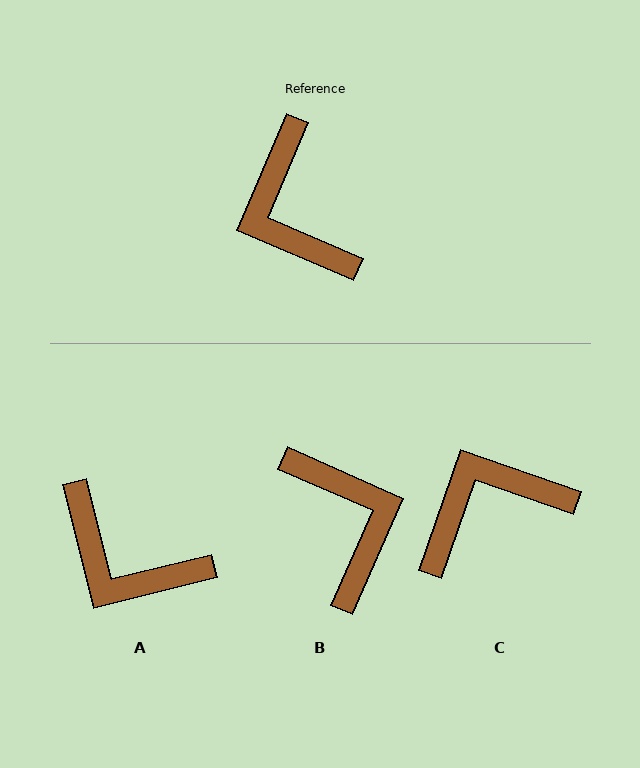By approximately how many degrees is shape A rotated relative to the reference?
Approximately 37 degrees counter-clockwise.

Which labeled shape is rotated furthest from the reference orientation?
B, about 180 degrees away.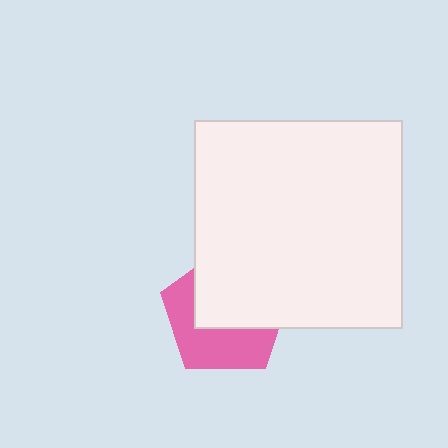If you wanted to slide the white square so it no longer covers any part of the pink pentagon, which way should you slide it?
Slide it toward the upper-right — that is the most direct way to separate the two shapes.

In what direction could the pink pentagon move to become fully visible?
The pink pentagon could move toward the lower-left. That would shift it out from behind the white square entirely.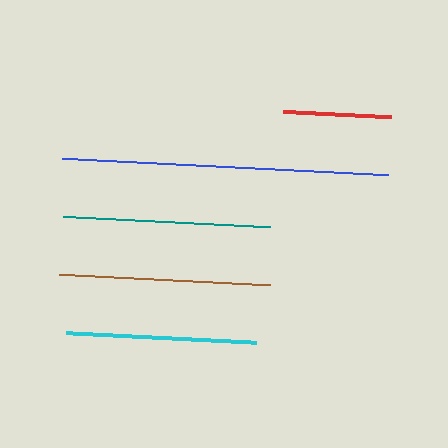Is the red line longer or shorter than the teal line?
The teal line is longer than the red line.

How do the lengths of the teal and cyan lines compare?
The teal and cyan lines are approximately the same length.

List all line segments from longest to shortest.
From longest to shortest: blue, brown, teal, cyan, red.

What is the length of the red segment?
The red segment is approximately 108 pixels long.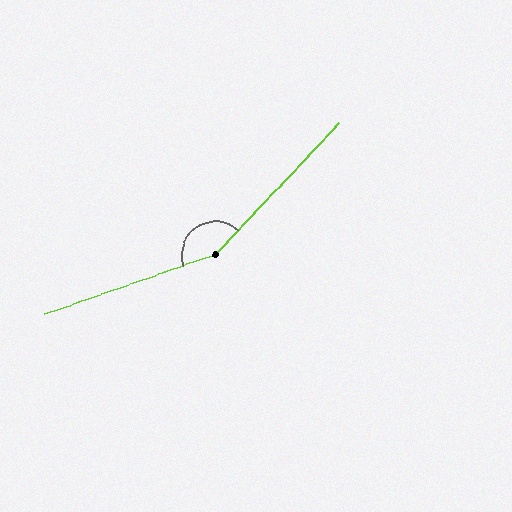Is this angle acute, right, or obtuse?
It is obtuse.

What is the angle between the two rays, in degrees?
Approximately 153 degrees.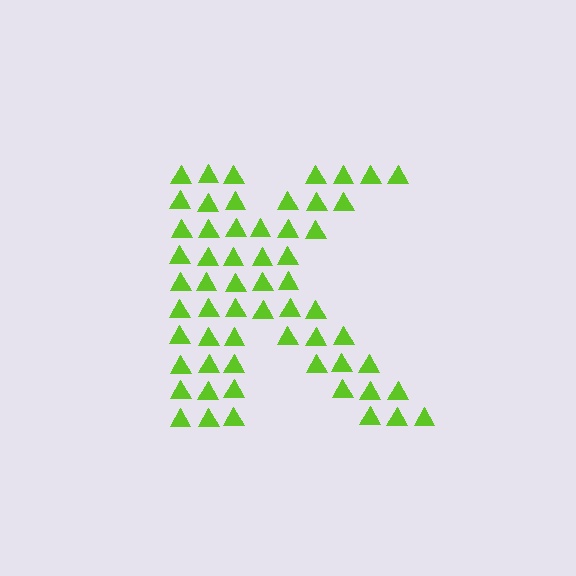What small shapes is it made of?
It is made of small triangles.